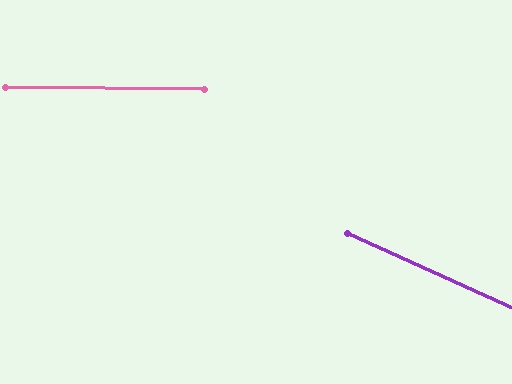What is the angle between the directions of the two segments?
Approximately 24 degrees.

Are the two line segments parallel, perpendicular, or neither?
Neither parallel nor perpendicular — they differ by about 24°.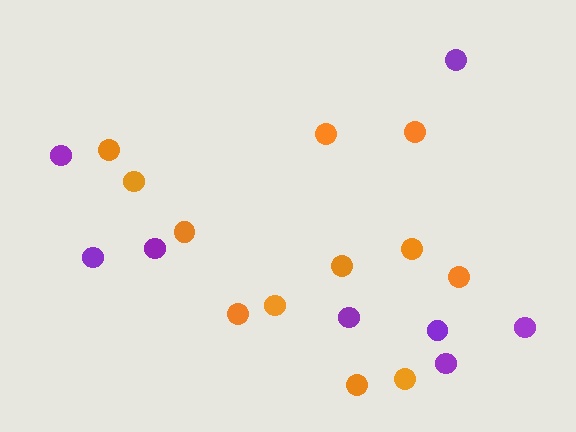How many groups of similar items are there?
There are 2 groups: one group of purple circles (8) and one group of orange circles (12).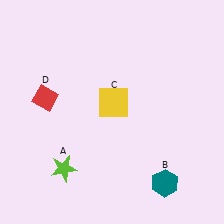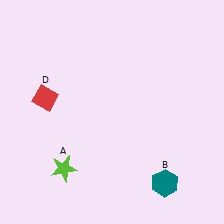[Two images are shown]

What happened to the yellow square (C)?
The yellow square (C) was removed in Image 2. It was in the top-right area of Image 1.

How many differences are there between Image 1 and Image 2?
There is 1 difference between the two images.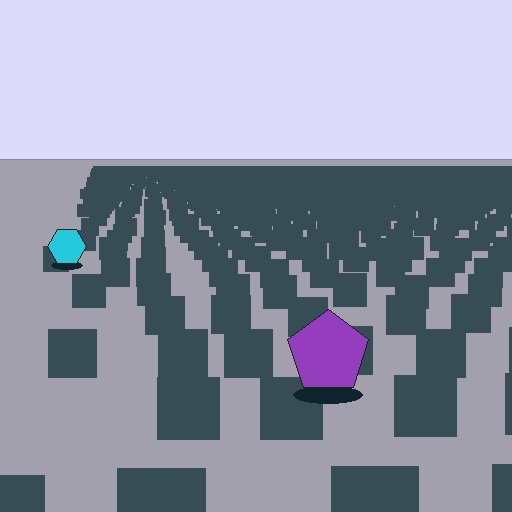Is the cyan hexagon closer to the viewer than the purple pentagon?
No. The purple pentagon is closer — you can tell from the texture gradient: the ground texture is coarser near it.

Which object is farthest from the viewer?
The cyan hexagon is farthest from the viewer. It appears smaller and the ground texture around it is denser.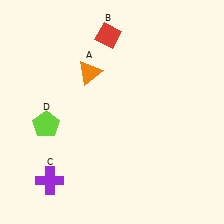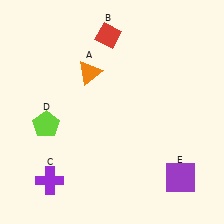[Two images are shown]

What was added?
A purple square (E) was added in Image 2.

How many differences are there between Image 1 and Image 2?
There is 1 difference between the two images.